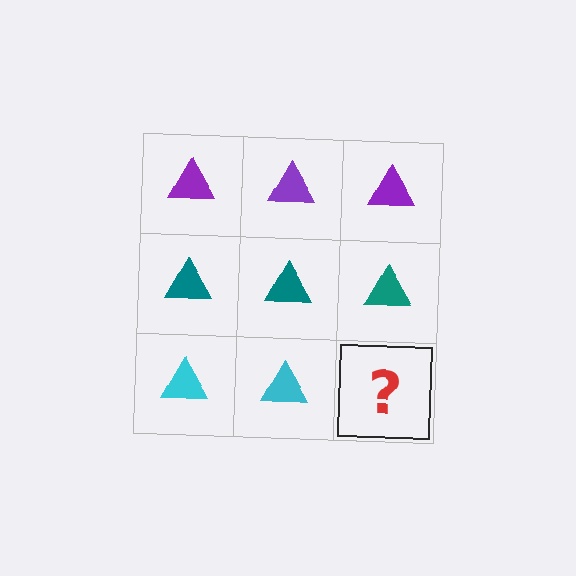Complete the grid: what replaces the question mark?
The question mark should be replaced with a cyan triangle.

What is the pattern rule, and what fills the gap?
The rule is that each row has a consistent color. The gap should be filled with a cyan triangle.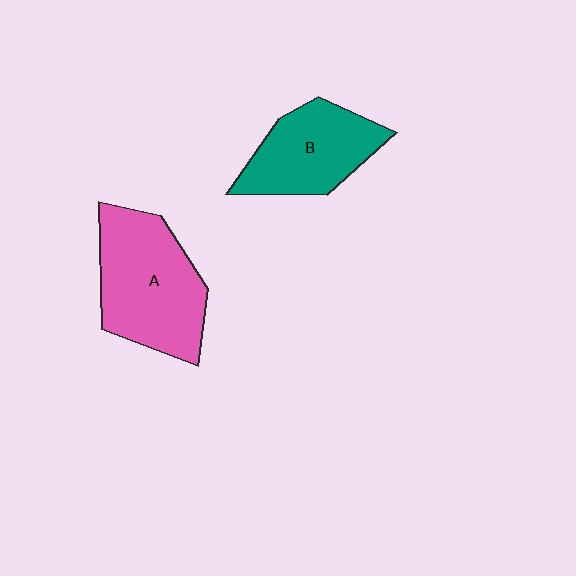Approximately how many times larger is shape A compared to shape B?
Approximately 1.3 times.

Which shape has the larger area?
Shape A (pink).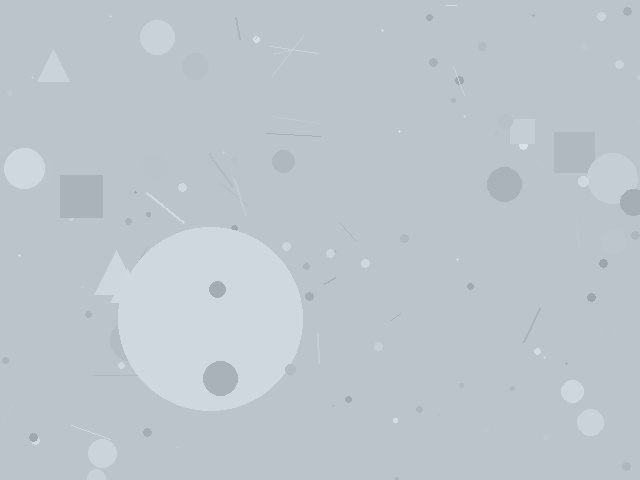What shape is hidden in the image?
A circle is hidden in the image.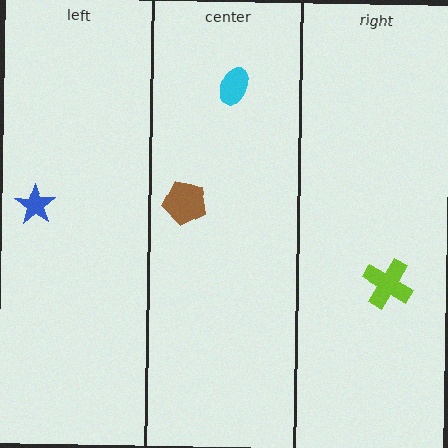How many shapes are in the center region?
2.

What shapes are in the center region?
The brown pentagon, the cyan ellipse.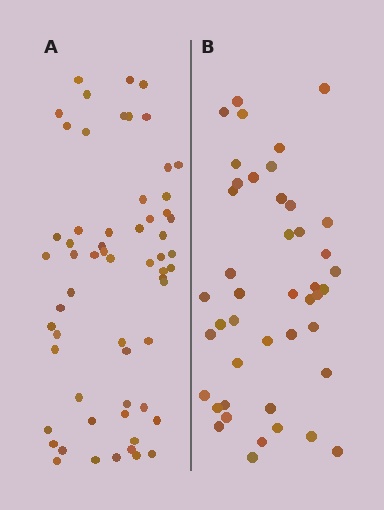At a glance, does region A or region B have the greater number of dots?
Region A (the left region) has more dots.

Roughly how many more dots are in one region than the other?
Region A has approximately 15 more dots than region B.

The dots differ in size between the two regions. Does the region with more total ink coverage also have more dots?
No. Region B has more total ink coverage because its dots are larger, but region A actually contains more individual dots. Total area can be misleading — the number of items is what matters here.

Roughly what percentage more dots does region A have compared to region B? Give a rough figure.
About 35% more.